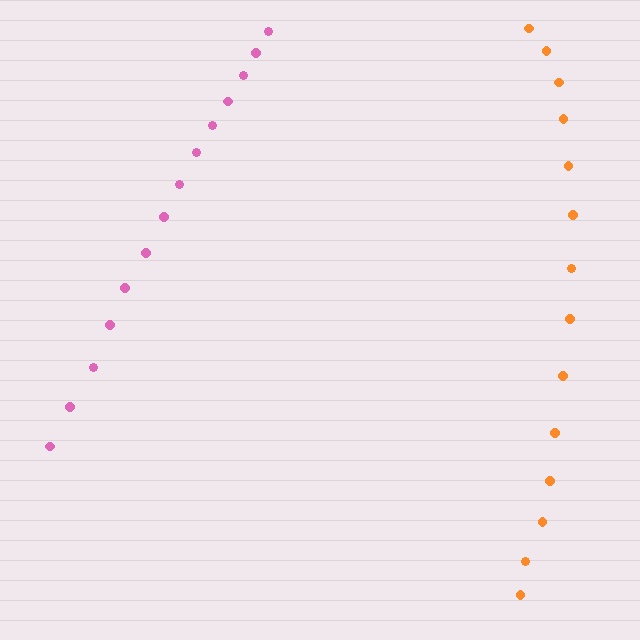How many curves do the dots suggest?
There are 2 distinct paths.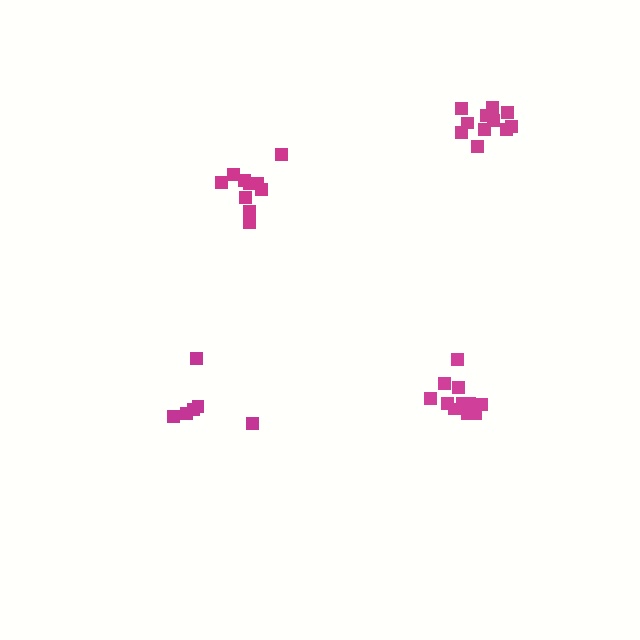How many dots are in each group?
Group 1: 12 dots, Group 2: 11 dots, Group 3: 10 dots, Group 4: 6 dots (39 total).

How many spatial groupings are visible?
There are 4 spatial groupings.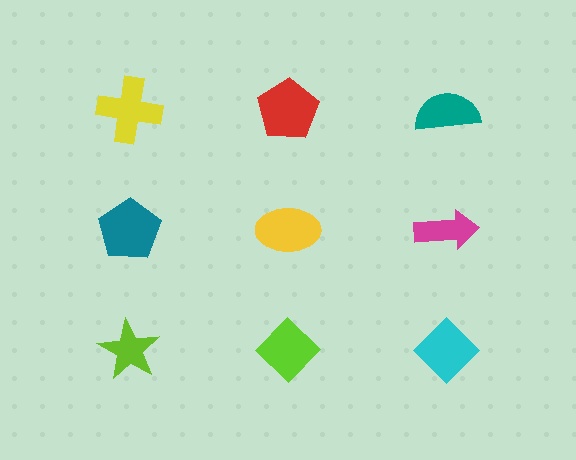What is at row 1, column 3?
A teal semicircle.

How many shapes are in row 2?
3 shapes.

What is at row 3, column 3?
A cyan diamond.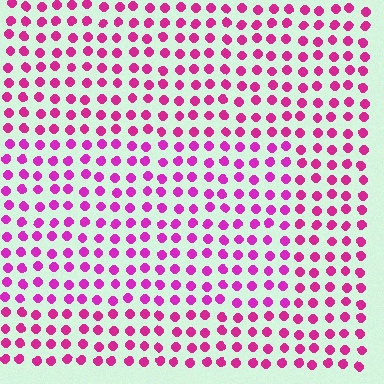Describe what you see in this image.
The image is filled with small magenta elements in a uniform arrangement. A rectangle-shaped region is visible where the elements are tinted to a slightly different hue, forming a subtle color boundary.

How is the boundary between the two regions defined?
The boundary is defined purely by a slight shift in hue (about 16 degrees). Spacing, size, and orientation are identical on both sides.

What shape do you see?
I see a rectangle.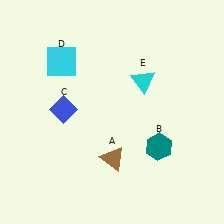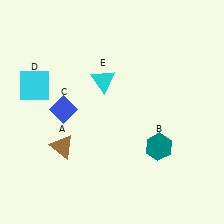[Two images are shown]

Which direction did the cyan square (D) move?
The cyan square (D) moved left.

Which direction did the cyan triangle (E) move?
The cyan triangle (E) moved left.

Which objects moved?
The objects that moved are: the brown triangle (A), the cyan square (D), the cyan triangle (E).